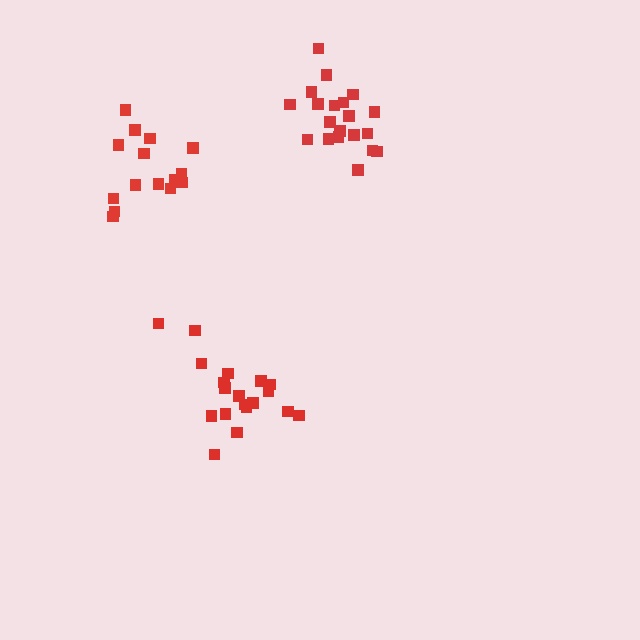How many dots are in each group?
Group 1: 19 dots, Group 2: 20 dots, Group 3: 15 dots (54 total).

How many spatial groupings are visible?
There are 3 spatial groupings.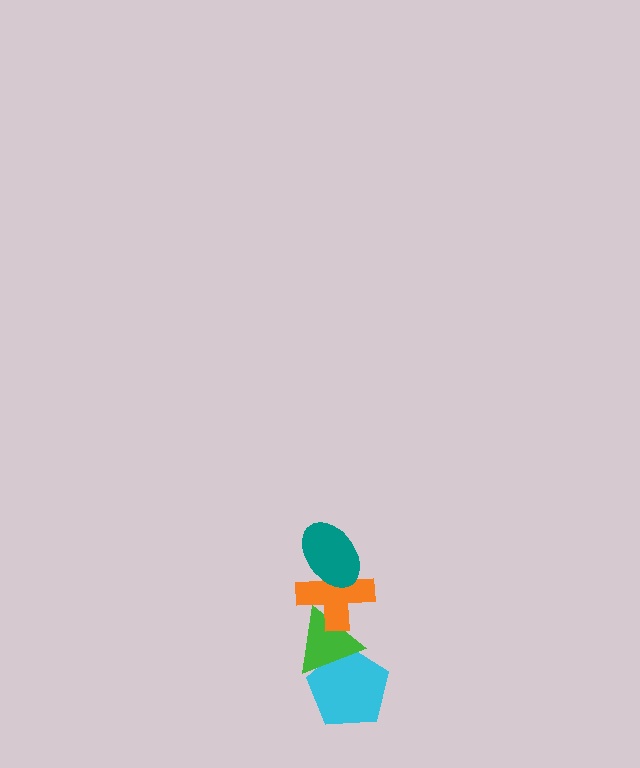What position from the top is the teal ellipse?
The teal ellipse is 1st from the top.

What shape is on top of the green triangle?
The orange cross is on top of the green triangle.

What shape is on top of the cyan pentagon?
The green triangle is on top of the cyan pentagon.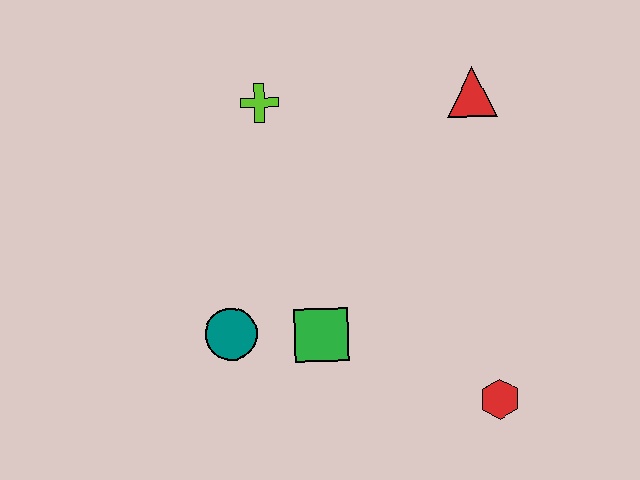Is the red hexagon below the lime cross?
Yes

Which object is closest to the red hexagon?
The green square is closest to the red hexagon.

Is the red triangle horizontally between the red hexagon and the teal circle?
Yes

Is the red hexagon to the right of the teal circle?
Yes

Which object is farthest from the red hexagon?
The lime cross is farthest from the red hexagon.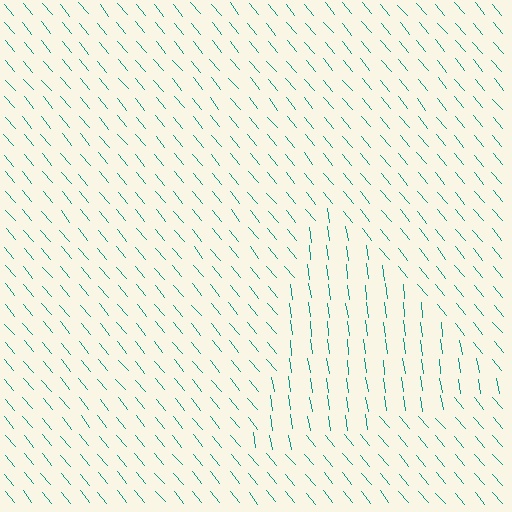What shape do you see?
I see a triangle.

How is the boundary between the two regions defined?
The boundary is defined purely by a change in line orientation (approximately 31 degrees difference). All lines are the same color and thickness.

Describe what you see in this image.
The image is filled with small teal line segments. A triangle region in the image has lines oriented differently from the surrounding lines, creating a visible texture boundary.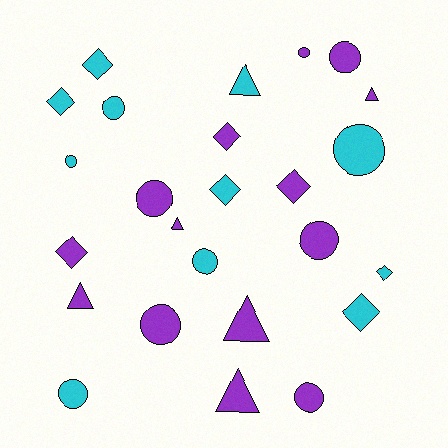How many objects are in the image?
There are 25 objects.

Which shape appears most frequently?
Circle, with 11 objects.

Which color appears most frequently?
Purple, with 14 objects.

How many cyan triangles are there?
There is 1 cyan triangle.